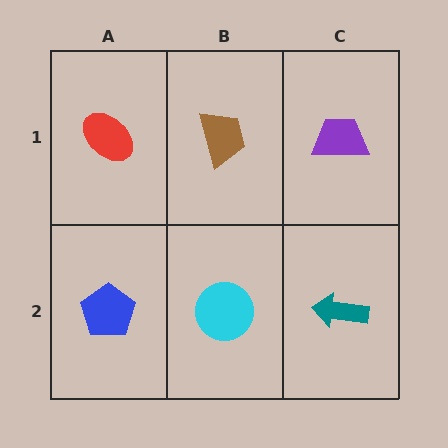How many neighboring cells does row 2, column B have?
3.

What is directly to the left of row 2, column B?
A blue pentagon.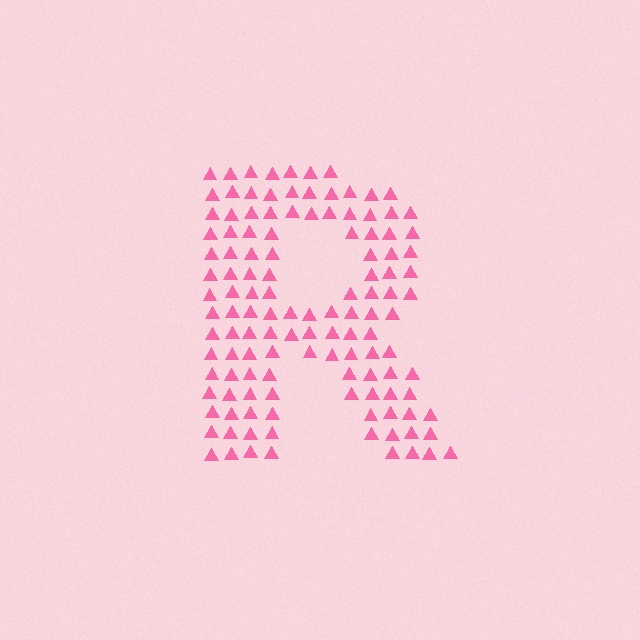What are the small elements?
The small elements are triangles.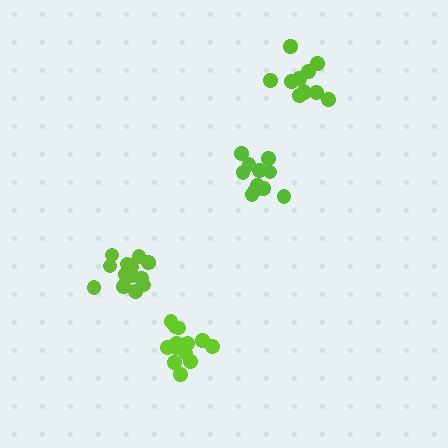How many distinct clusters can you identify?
There are 4 distinct clusters.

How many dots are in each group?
Group 1: 15 dots, Group 2: 13 dots, Group 3: 11 dots, Group 4: 11 dots (50 total).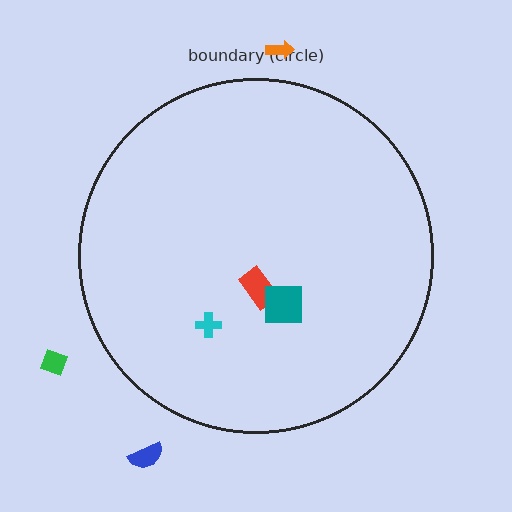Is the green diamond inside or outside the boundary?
Outside.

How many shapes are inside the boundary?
3 inside, 3 outside.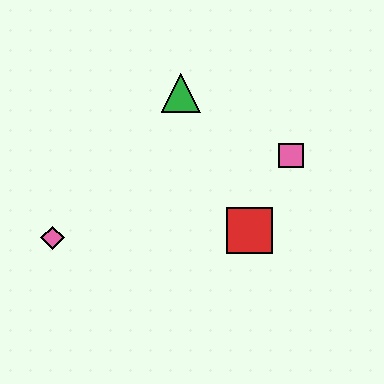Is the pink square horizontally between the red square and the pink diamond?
No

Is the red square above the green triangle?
No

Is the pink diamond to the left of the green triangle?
Yes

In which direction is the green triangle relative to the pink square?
The green triangle is to the left of the pink square.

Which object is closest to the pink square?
The red square is closest to the pink square.